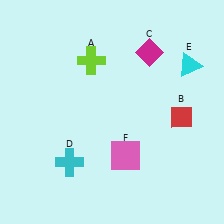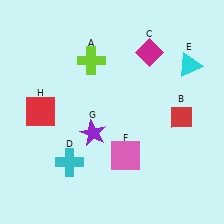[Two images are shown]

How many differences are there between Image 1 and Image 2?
There are 2 differences between the two images.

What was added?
A purple star (G), a red square (H) were added in Image 2.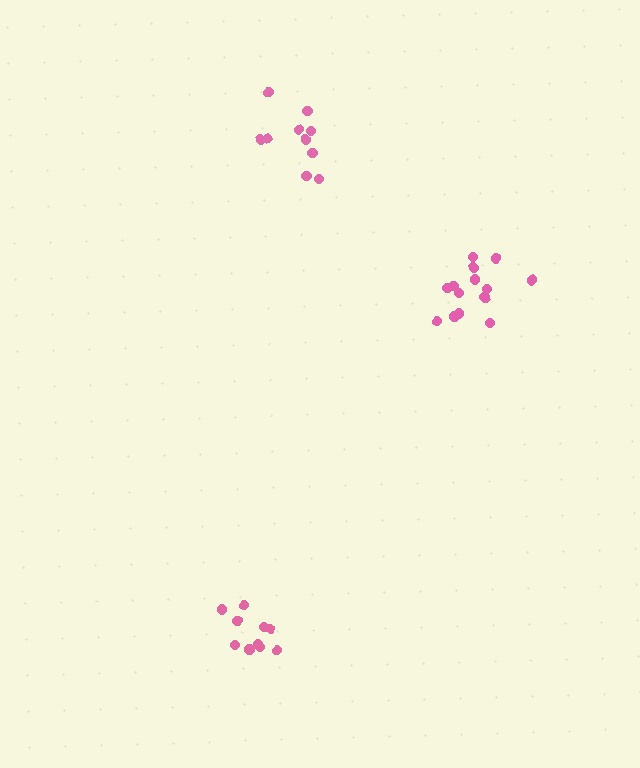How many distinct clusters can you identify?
There are 3 distinct clusters.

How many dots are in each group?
Group 1: 14 dots, Group 2: 10 dots, Group 3: 10 dots (34 total).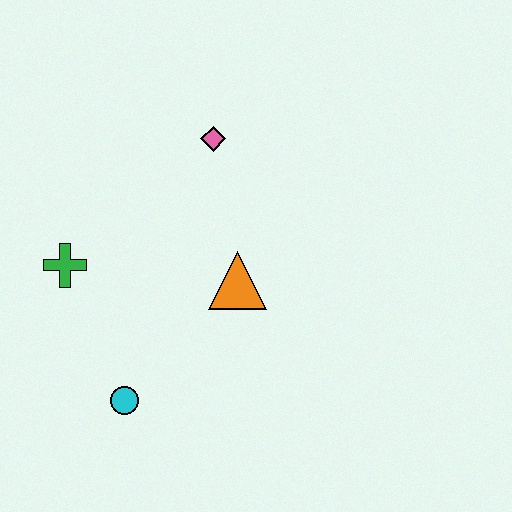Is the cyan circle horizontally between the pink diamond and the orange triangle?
No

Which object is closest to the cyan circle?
The green cross is closest to the cyan circle.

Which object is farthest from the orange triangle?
The green cross is farthest from the orange triangle.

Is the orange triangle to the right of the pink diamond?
Yes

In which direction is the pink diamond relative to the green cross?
The pink diamond is to the right of the green cross.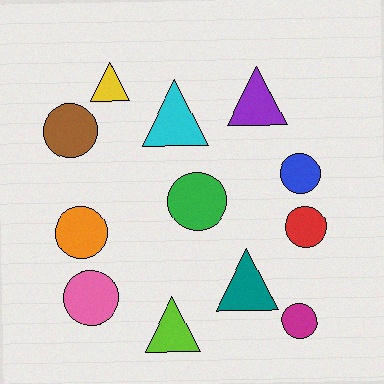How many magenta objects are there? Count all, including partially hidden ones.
There is 1 magenta object.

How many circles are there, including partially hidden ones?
There are 7 circles.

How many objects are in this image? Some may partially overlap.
There are 12 objects.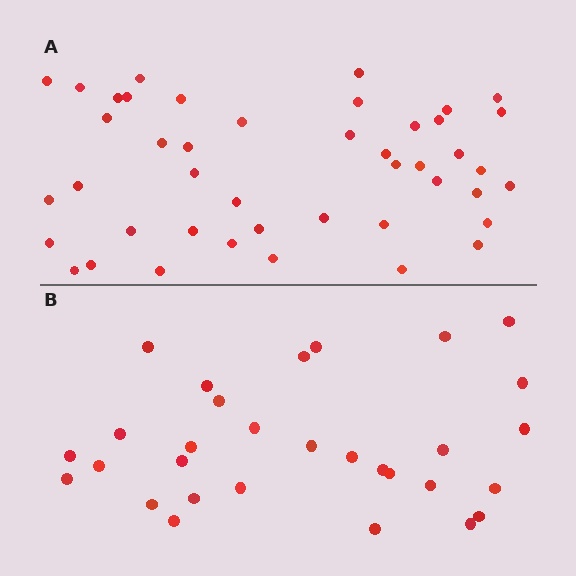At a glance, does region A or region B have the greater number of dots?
Region A (the top region) has more dots.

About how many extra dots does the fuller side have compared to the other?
Region A has approximately 15 more dots than region B.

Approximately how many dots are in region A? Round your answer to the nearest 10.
About 40 dots. (The exact count is 44, which rounds to 40.)